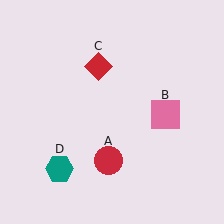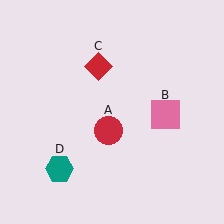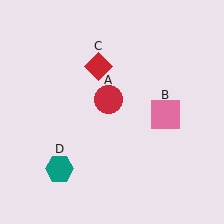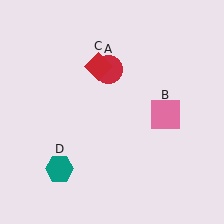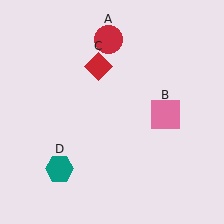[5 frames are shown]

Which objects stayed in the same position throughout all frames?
Pink square (object B) and red diamond (object C) and teal hexagon (object D) remained stationary.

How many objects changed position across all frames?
1 object changed position: red circle (object A).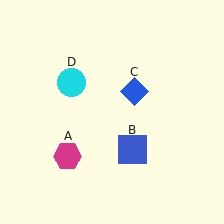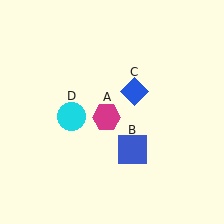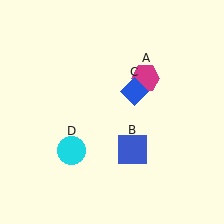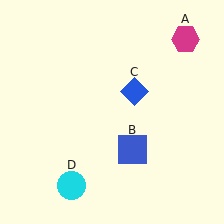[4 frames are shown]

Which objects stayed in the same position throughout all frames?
Blue square (object B) and blue diamond (object C) remained stationary.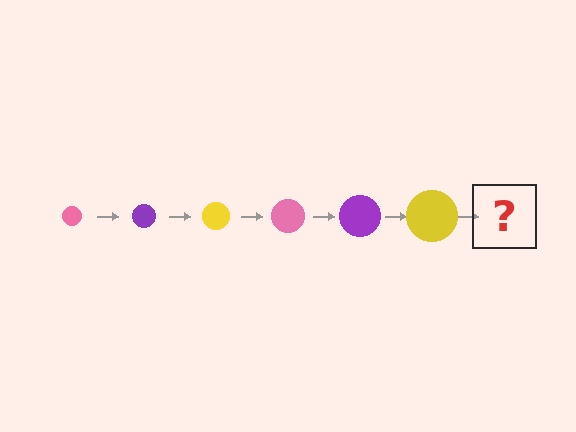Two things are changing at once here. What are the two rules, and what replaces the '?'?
The two rules are that the circle grows larger each step and the color cycles through pink, purple, and yellow. The '?' should be a pink circle, larger than the previous one.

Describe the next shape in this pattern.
It should be a pink circle, larger than the previous one.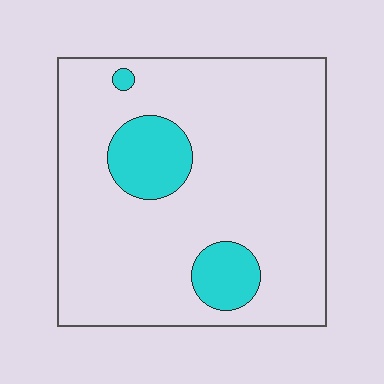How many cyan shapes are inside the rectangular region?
3.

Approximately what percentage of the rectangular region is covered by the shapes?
Approximately 15%.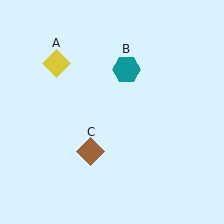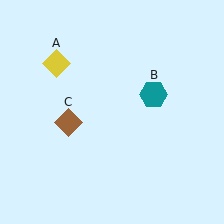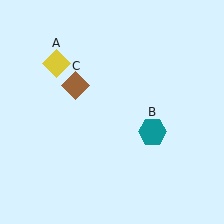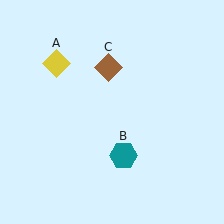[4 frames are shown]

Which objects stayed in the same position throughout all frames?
Yellow diamond (object A) remained stationary.